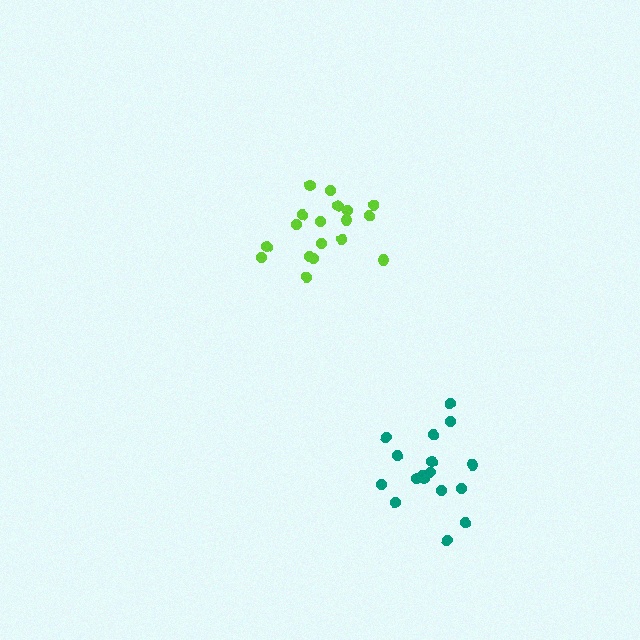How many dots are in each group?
Group 1: 17 dots, Group 2: 18 dots (35 total).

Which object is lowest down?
The teal cluster is bottommost.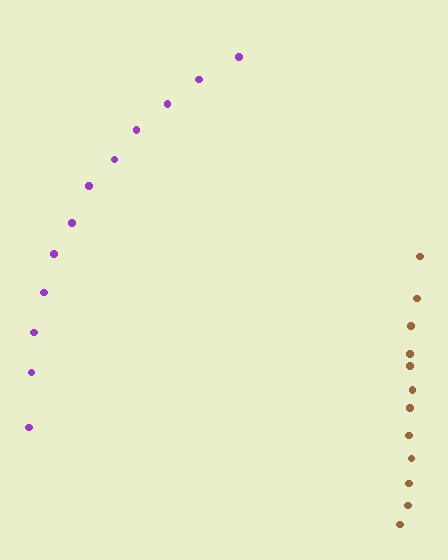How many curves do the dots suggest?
There are 2 distinct paths.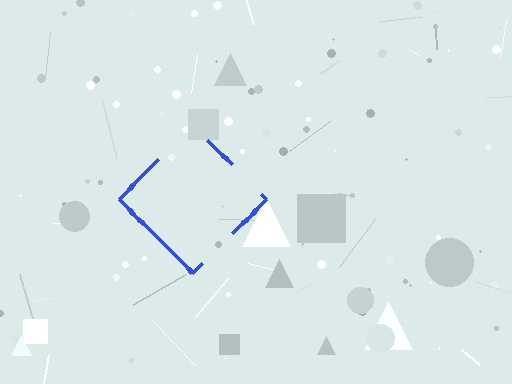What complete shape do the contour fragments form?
The contour fragments form a diamond.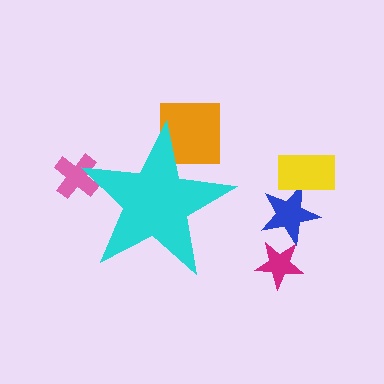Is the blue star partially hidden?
No, the blue star is fully visible.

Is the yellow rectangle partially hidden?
No, the yellow rectangle is fully visible.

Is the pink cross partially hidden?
Yes, the pink cross is partially hidden behind the cyan star.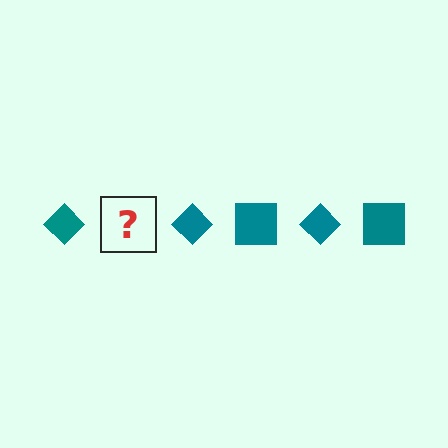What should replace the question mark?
The question mark should be replaced with a teal square.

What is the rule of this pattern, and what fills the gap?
The rule is that the pattern cycles through diamond, square shapes in teal. The gap should be filled with a teal square.